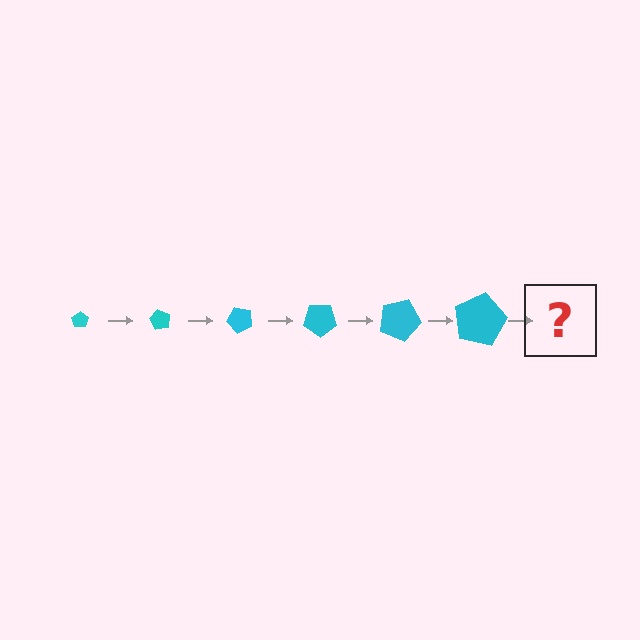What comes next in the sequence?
The next element should be a pentagon, larger than the previous one and rotated 360 degrees from the start.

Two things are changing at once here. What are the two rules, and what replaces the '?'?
The two rules are that the pentagon grows larger each step and it rotates 60 degrees each step. The '?' should be a pentagon, larger than the previous one and rotated 360 degrees from the start.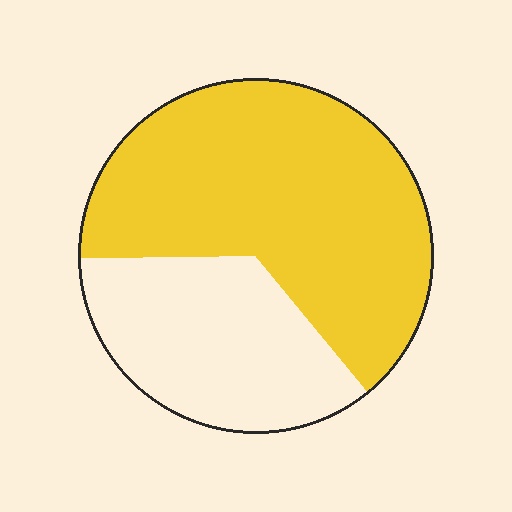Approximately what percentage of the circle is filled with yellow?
Approximately 65%.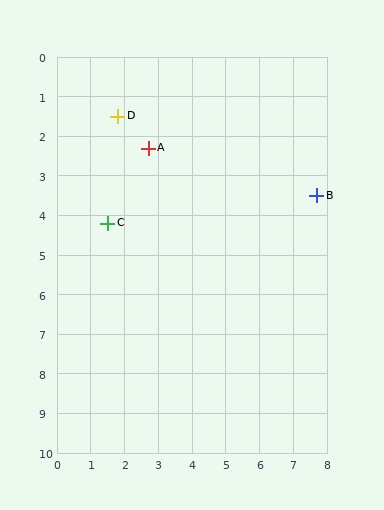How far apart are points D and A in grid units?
Points D and A are about 1.2 grid units apart.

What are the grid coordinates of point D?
Point D is at approximately (1.8, 1.5).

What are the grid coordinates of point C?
Point C is at approximately (1.5, 4.2).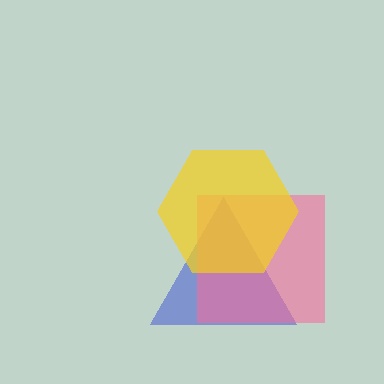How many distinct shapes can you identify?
There are 3 distinct shapes: a blue triangle, a pink square, a yellow hexagon.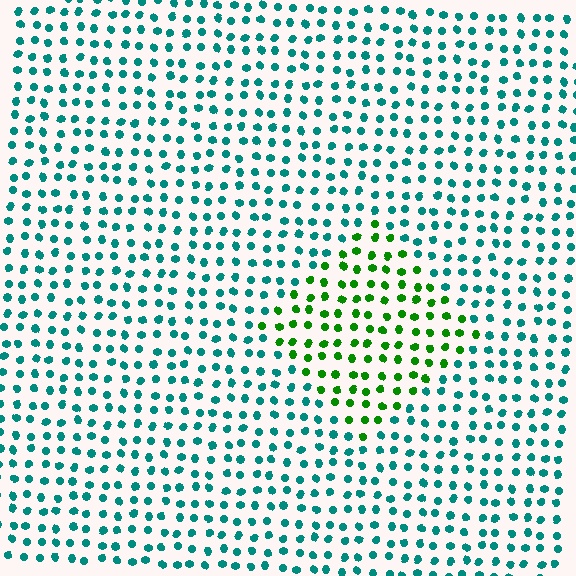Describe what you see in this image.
The image is filled with small teal elements in a uniform arrangement. A diamond-shaped region is visible where the elements are tinted to a slightly different hue, forming a subtle color boundary.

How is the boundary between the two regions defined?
The boundary is defined purely by a slight shift in hue (about 56 degrees). Spacing, size, and orientation are identical on both sides.